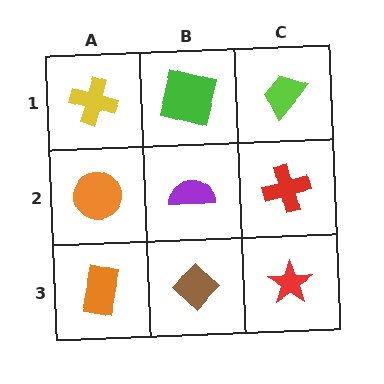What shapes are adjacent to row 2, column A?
A yellow cross (row 1, column A), an orange rectangle (row 3, column A), a purple semicircle (row 2, column B).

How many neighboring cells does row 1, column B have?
3.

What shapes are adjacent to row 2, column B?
A green square (row 1, column B), a brown diamond (row 3, column B), an orange circle (row 2, column A), a red cross (row 2, column C).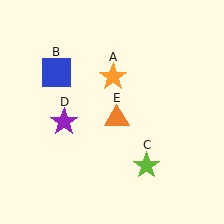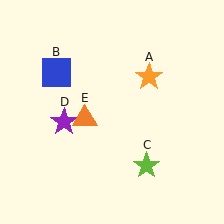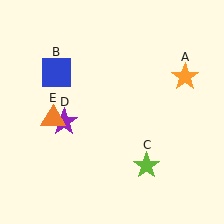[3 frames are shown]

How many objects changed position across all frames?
2 objects changed position: orange star (object A), orange triangle (object E).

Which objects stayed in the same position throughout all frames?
Blue square (object B) and lime star (object C) and purple star (object D) remained stationary.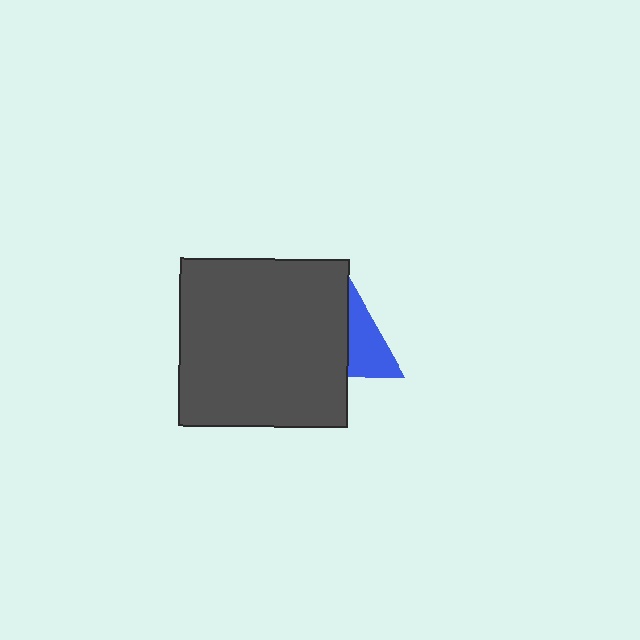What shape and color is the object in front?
The object in front is a dark gray square.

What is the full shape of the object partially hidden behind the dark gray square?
The partially hidden object is a blue triangle.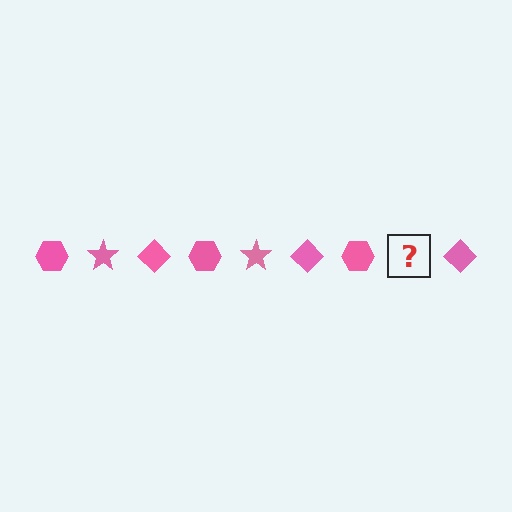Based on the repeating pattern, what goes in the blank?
The blank should be a pink star.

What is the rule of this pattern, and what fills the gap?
The rule is that the pattern cycles through hexagon, star, diamond shapes in pink. The gap should be filled with a pink star.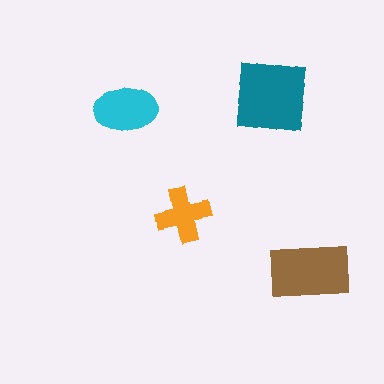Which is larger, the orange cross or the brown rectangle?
The brown rectangle.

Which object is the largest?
The teal square.